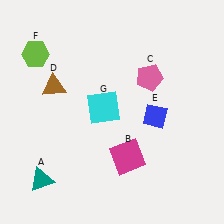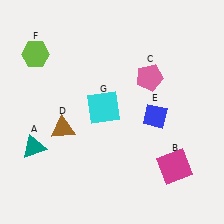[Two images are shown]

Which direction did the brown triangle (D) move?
The brown triangle (D) moved down.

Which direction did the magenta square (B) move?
The magenta square (B) moved right.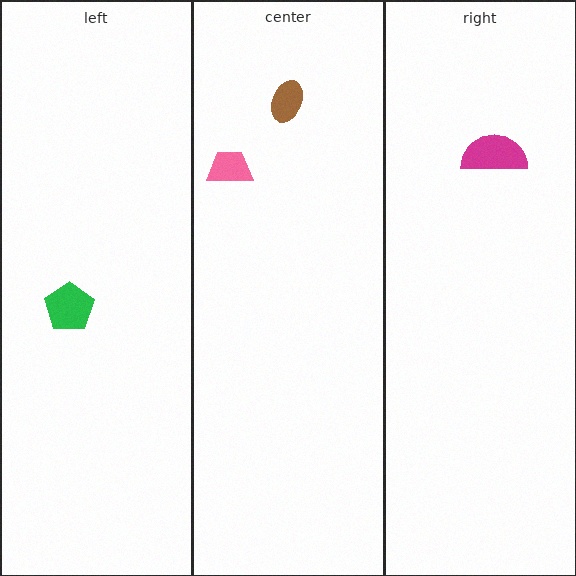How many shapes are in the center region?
2.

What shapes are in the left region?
The green pentagon.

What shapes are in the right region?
The magenta semicircle.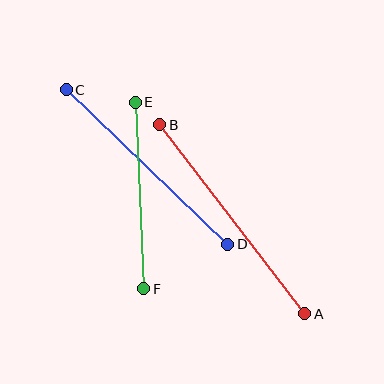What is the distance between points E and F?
The distance is approximately 187 pixels.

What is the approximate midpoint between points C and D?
The midpoint is at approximately (147, 167) pixels.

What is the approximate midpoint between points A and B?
The midpoint is at approximately (232, 219) pixels.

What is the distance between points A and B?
The distance is approximately 238 pixels.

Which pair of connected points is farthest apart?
Points A and B are farthest apart.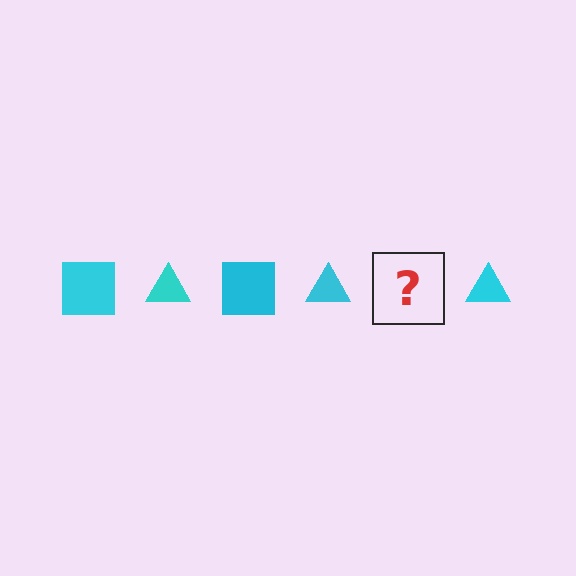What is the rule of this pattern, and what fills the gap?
The rule is that the pattern cycles through square, triangle shapes in cyan. The gap should be filled with a cyan square.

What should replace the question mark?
The question mark should be replaced with a cyan square.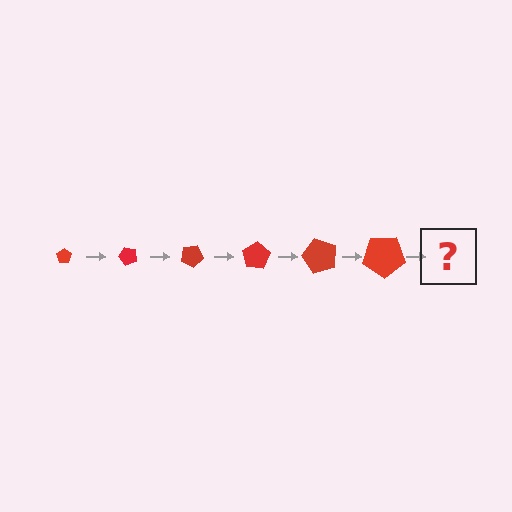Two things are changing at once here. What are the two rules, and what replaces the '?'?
The two rules are that the pentagon grows larger each step and it rotates 50 degrees each step. The '?' should be a pentagon, larger than the previous one and rotated 300 degrees from the start.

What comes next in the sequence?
The next element should be a pentagon, larger than the previous one and rotated 300 degrees from the start.